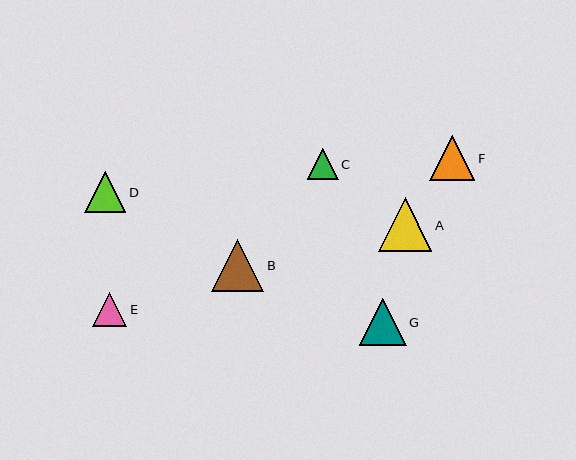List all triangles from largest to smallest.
From largest to smallest: A, B, G, F, D, E, C.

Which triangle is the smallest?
Triangle C is the smallest with a size of approximately 31 pixels.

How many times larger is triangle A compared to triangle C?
Triangle A is approximately 1.7 times the size of triangle C.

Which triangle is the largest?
Triangle A is the largest with a size of approximately 53 pixels.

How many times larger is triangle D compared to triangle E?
Triangle D is approximately 1.2 times the size of triangle E.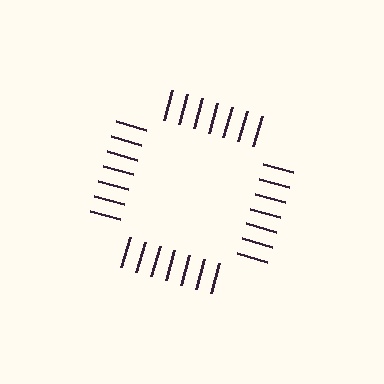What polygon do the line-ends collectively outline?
An illusory square — the line segments terminate on its edges but no continuous stroke is drawn.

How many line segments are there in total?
28 — 7 along each of the 4 edges.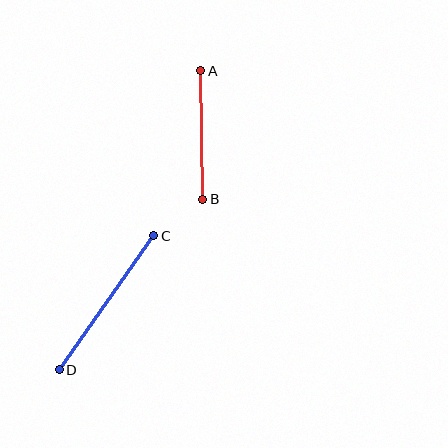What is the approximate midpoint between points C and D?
The midpoint is at approximately (107, 303) pixels.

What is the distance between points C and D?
The distance is approximately 164 pixels.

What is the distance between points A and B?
The distance is approximately 129 pixels.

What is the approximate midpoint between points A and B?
The midpoint is at approximately (202, 135) pixels.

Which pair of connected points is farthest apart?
Points C and D are farthest apart.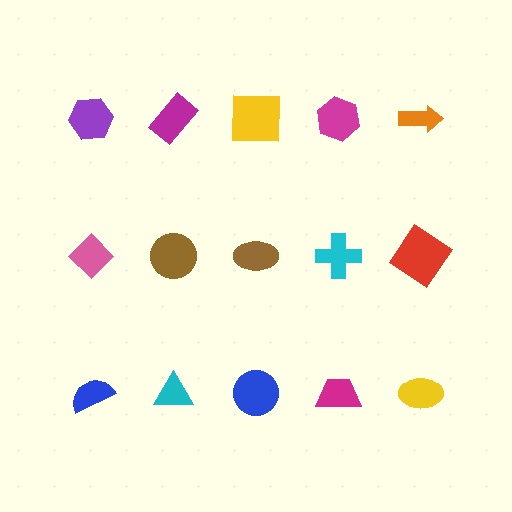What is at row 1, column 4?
A magenta hexagon.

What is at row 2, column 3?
A brown ellipse.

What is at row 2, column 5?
A red diamond.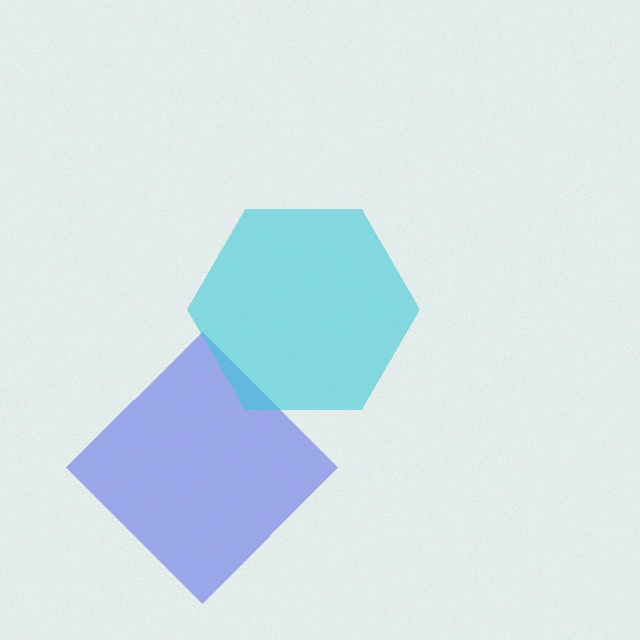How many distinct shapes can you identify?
There are 2 distinct shapes: a blue diamond, a cyan hexagon.